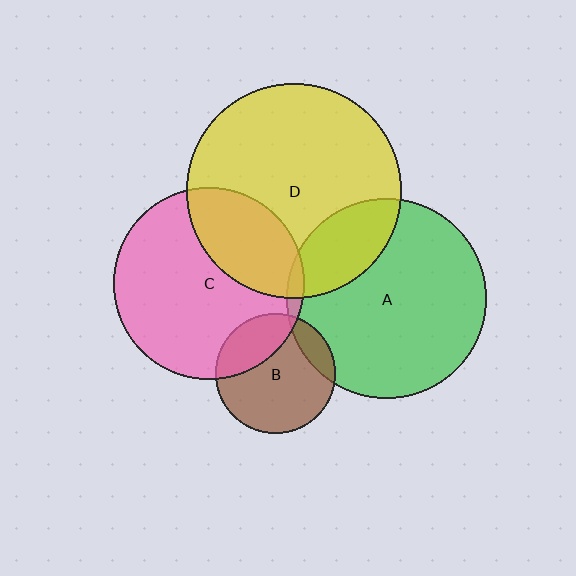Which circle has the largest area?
Circle D (yellow).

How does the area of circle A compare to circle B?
Approximately 2.8 times.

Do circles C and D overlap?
Yes.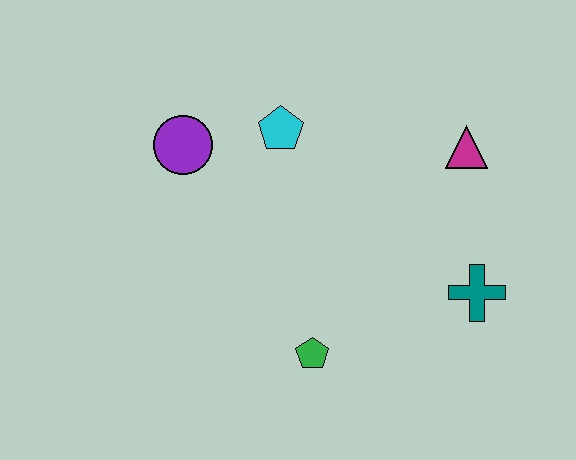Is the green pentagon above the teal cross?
No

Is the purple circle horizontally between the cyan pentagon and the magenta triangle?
No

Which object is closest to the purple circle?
The cyan pentagon is closest to the purple circle.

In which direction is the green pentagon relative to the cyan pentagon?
The green pentagon is below the cyan pentagon.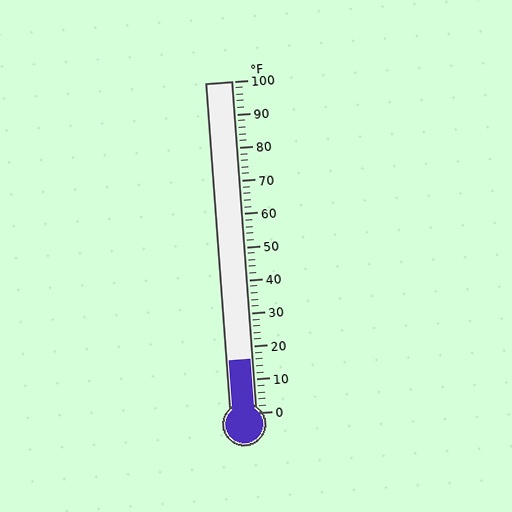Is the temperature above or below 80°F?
The temperature is below 80°F.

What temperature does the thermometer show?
The thermometer shows approximately 16°F.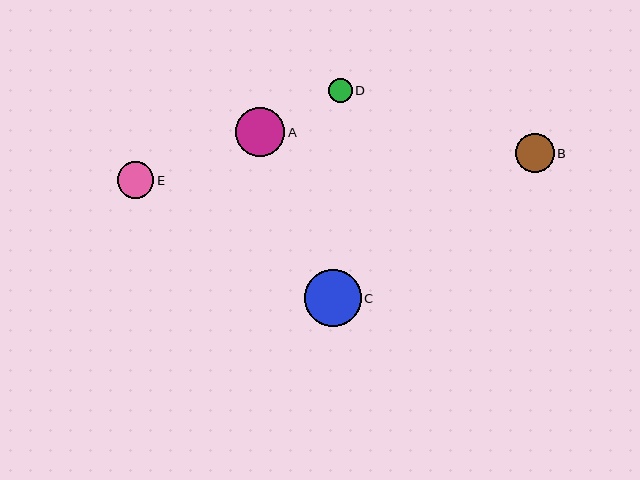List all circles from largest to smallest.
From largest to smallest: C, A, B, E, D.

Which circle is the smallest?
Circle D is the smallest with a size of approximately 24 pixels.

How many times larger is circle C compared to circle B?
Circle C is approximately 1.5 times the size of circle B.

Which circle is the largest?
Circle C is the largest with a size of approximately 57 pixels.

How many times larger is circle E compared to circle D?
Circle E is approximately 1.5 times the size of circle D.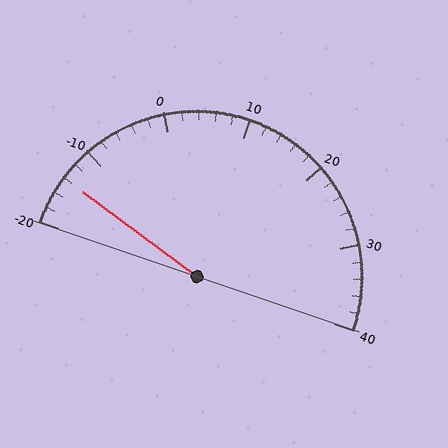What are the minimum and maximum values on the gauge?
The gauge ranges from -20 to 40.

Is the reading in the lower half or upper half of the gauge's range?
The reading is in the lower half of the range (-20 to 40).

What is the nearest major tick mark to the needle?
The nearest major tick mark is -10.